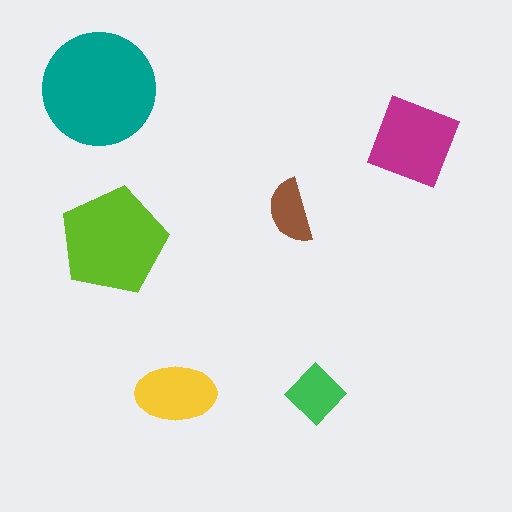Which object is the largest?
The teal circle.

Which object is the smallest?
The brown semicircle.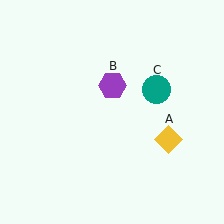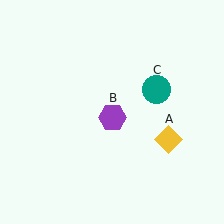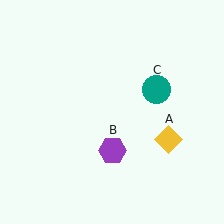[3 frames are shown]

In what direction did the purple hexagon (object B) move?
The purple hexagon (object B) moved down.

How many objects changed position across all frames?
1 object changed position: purple hexagon (object B).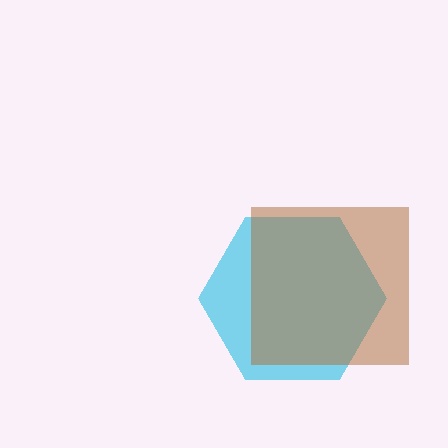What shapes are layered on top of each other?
The layered shapes are: a cyan hexagon, a brown square.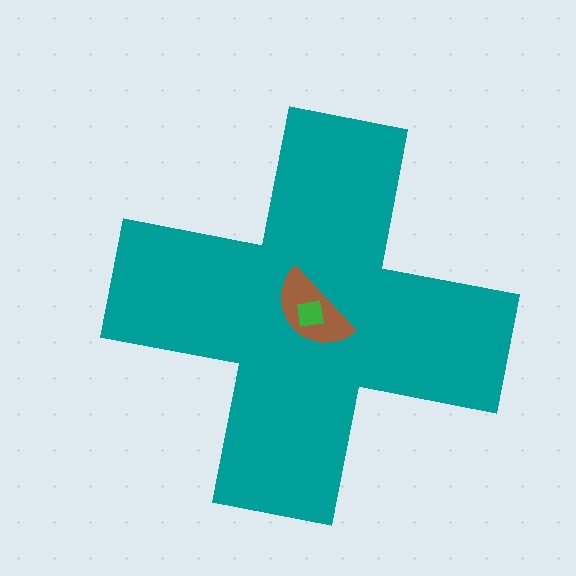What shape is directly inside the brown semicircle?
The green square.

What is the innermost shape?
The green square.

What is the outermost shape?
The teal cross.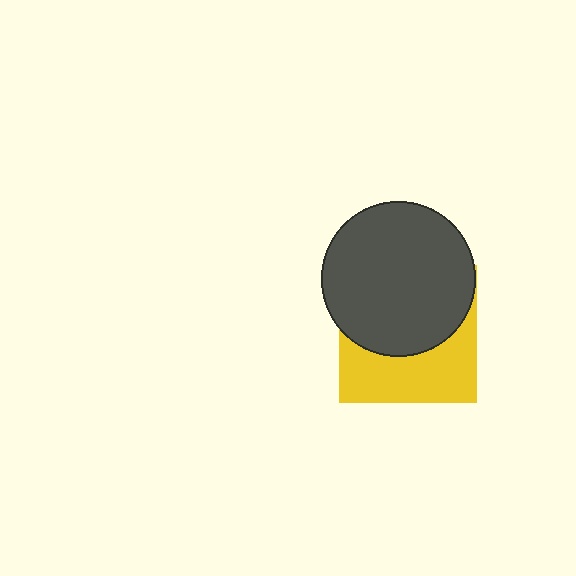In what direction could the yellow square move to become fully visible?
The yellow square could move down. That would shift it out from behind the dark gray circle entirely.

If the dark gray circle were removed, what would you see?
You would see the complete yellow square.